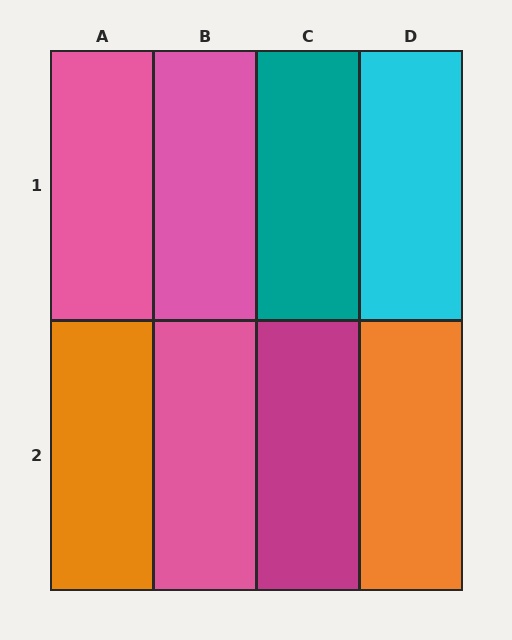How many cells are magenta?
1 cell is magenta.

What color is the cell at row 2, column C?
Magenta.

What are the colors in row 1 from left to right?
Pink, pink, teal, cyan.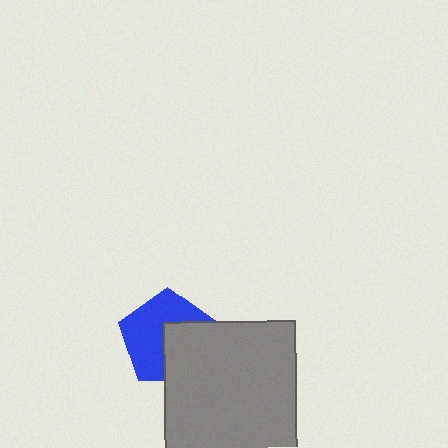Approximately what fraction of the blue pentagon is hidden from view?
Roughly 41% of the blue pentagon is hidden behind the gray square.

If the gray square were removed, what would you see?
You would see the complete blue pentagon.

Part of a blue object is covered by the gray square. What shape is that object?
It is a pentagon.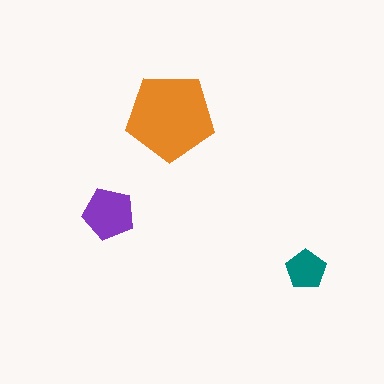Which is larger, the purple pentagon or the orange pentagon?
The orange one.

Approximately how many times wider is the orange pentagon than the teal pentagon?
About 2 times wider.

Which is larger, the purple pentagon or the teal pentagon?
The purple one.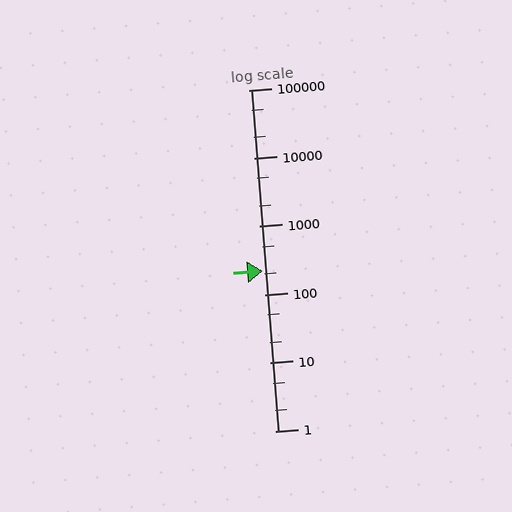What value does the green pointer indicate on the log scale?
The pointer indicates approximately 220.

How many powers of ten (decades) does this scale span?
The scale spans 5 decades, from 1 to 100000.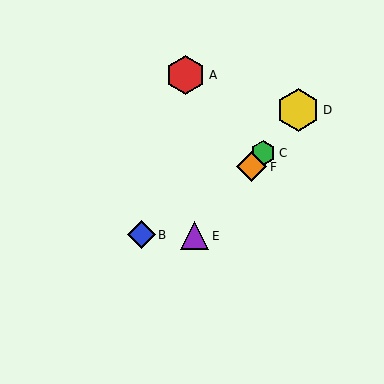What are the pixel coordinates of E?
Object E is at (195, 236).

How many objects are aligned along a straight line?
4 objects (C, D, E, F) are aligned along a straight line.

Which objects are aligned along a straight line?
Objects C, D, E, F are aligned along a straight line.